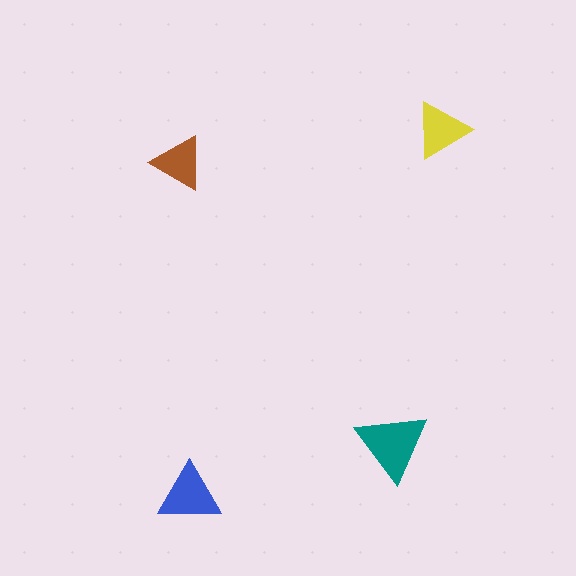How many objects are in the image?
There are 4 objects in the image.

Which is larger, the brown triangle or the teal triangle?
The teal one.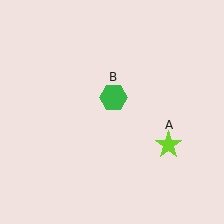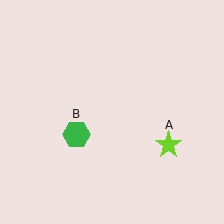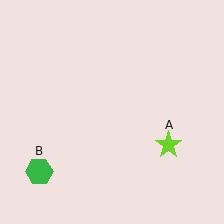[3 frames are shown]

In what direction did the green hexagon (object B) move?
The green hexagon (object B) moved down and to the left.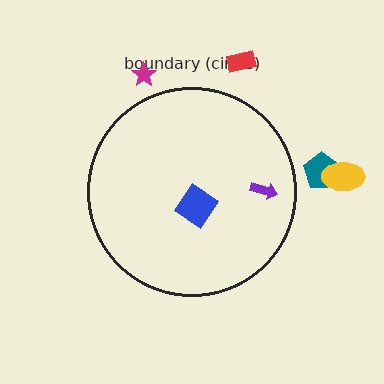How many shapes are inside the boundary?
2 inside, 4 outside.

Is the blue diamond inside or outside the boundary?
Inside.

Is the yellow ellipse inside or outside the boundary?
Outside.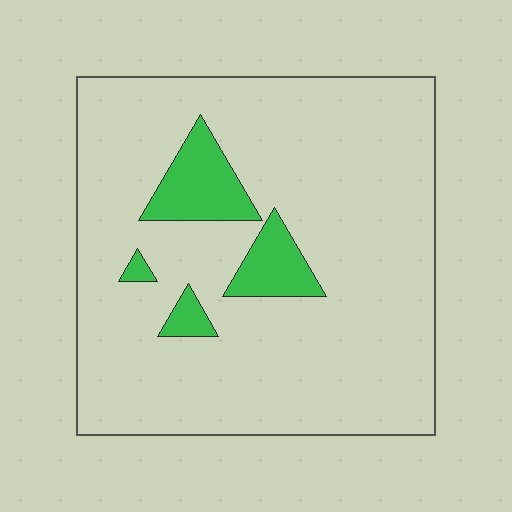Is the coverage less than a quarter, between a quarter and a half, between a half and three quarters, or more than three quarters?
Less than a quarter.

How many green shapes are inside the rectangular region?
4.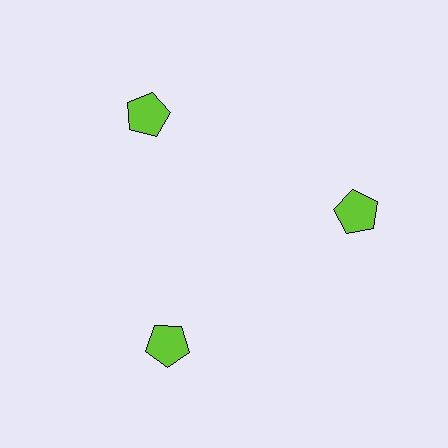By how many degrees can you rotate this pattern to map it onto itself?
The pattern maps onto itself every 120 degrees of rotation.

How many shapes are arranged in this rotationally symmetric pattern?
There are 3 shapes, arranged in 3 groups of 1.